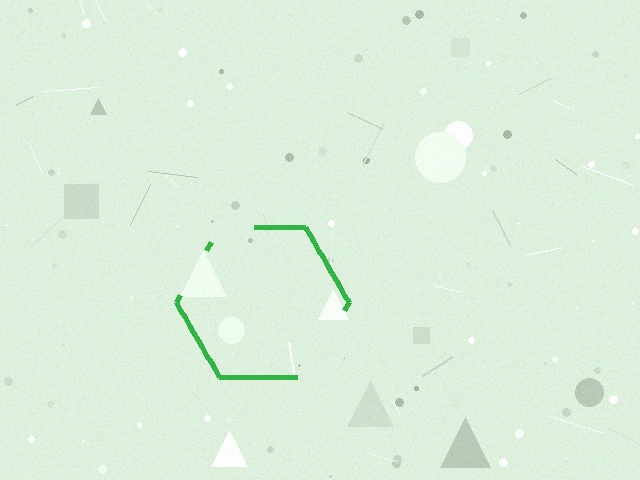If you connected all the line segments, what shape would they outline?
They would outline a hexagon.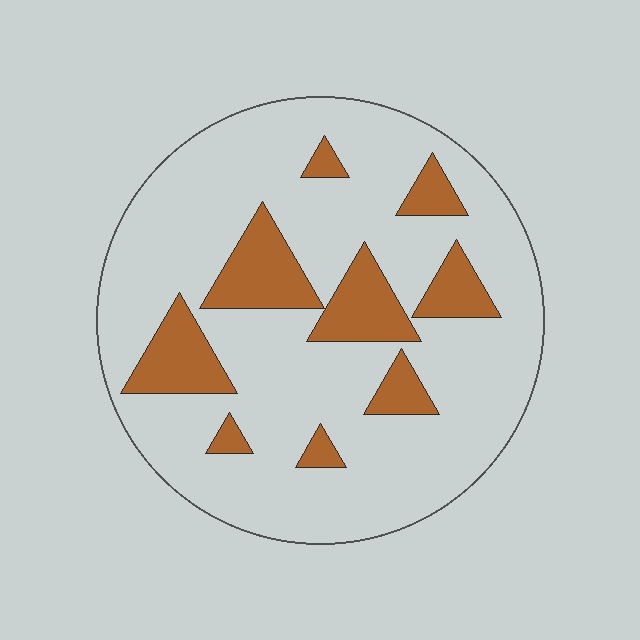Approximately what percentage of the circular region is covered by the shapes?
Approximately 20%.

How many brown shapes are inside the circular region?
9.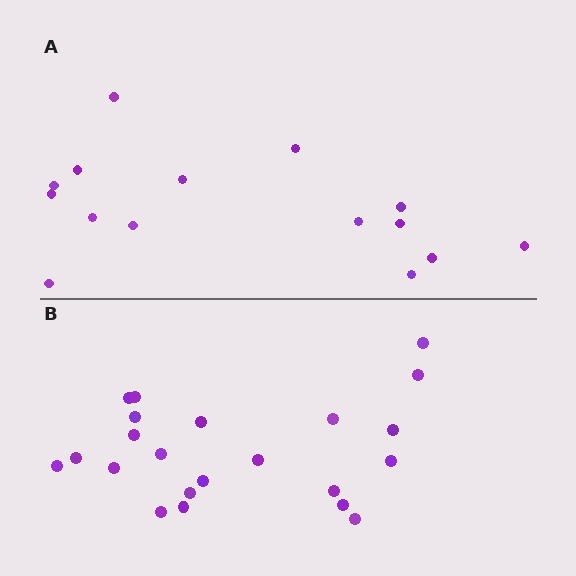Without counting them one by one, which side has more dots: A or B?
Region B (the bottom region) has more dots.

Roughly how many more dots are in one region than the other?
Region B has roughly 8 or so more dots than region A.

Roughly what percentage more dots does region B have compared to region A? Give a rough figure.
About 45% more.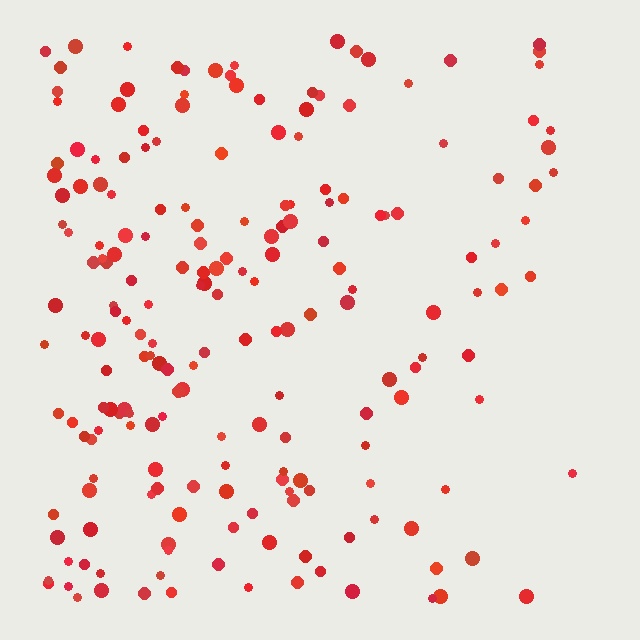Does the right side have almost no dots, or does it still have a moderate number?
Still a moderate number, just noticeably fewer than the left.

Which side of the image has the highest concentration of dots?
The left.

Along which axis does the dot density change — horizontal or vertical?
Horizontal.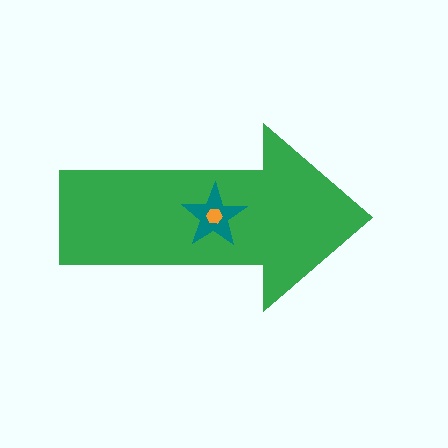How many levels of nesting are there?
3.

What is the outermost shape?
The green arrow.